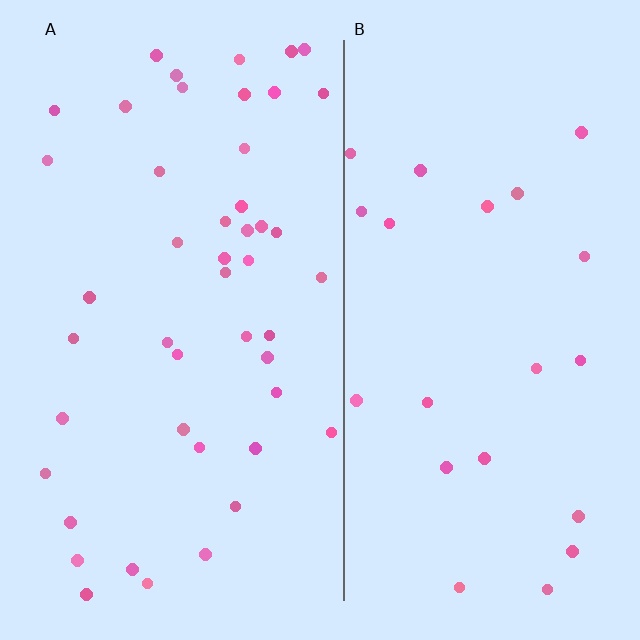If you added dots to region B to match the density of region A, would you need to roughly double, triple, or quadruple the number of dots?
Approximately double.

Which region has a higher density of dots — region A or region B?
A (the left).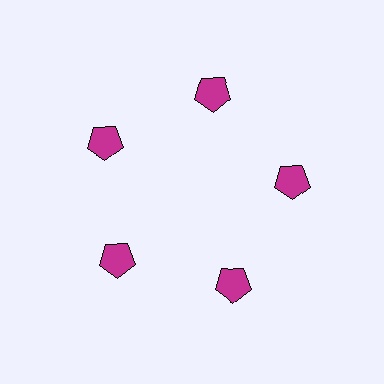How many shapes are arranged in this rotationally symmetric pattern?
There are 5 shapes, arranged in 5 groups of 1.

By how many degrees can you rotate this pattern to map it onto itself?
The pattern maps onto itself every 72 degrees of rotation.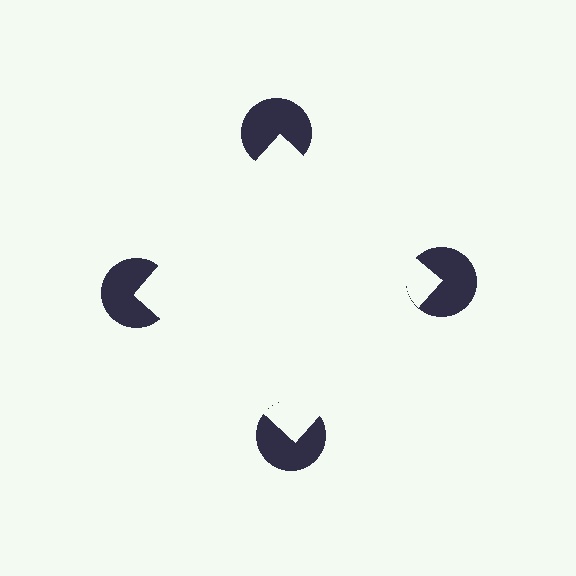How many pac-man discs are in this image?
There are 4 — one at each vertex of the illusory square.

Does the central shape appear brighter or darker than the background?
It typically appears slightly brighter than the background, even though no actual brightness change is drawn.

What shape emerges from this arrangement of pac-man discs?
An illusory square — its edges are inferred from the aligned wedge cuts in the pac-man discs, not physically drawn.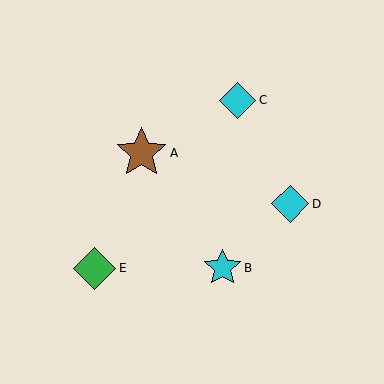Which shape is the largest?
The brown star (labeled A) is the largest.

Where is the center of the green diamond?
The center of the green diamond is at (95, 268).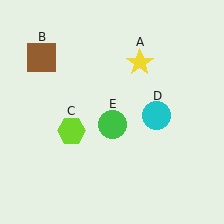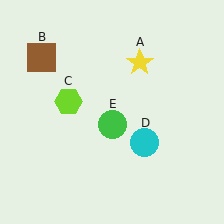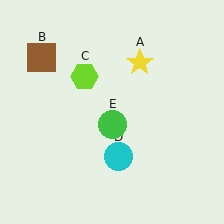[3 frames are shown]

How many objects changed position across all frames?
2 objects changed position: lime hexagon (object C), cyan circle (object D).